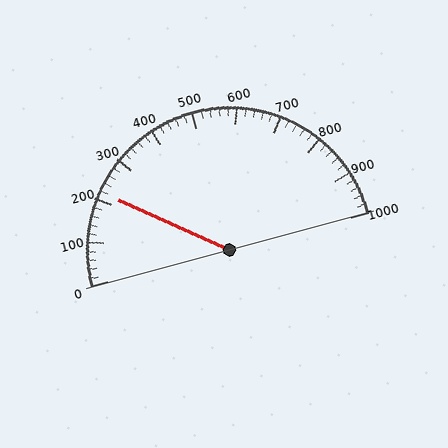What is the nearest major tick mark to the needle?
The nearest major tick mark is 200.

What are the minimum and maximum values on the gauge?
The gauge ranges from 0 to 1000.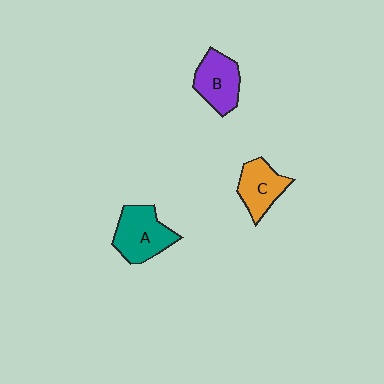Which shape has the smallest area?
Shape C (orange).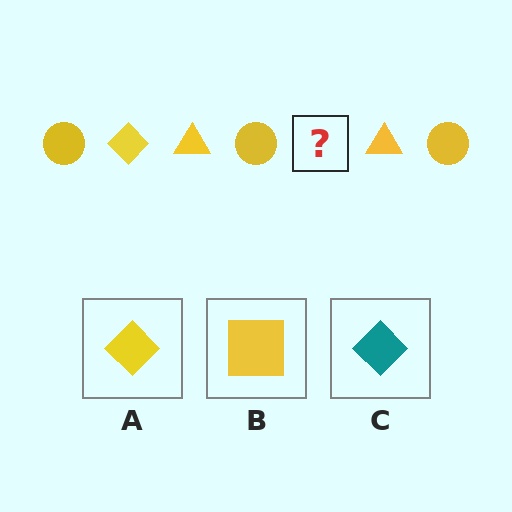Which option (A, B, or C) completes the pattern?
A.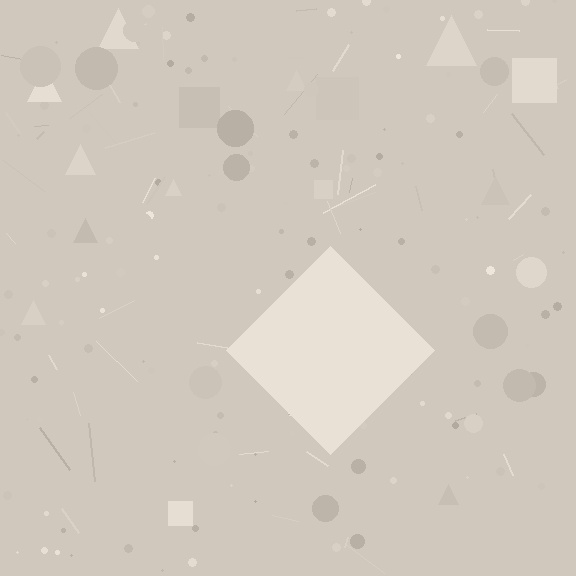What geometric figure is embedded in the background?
A diamond is embedded in the background.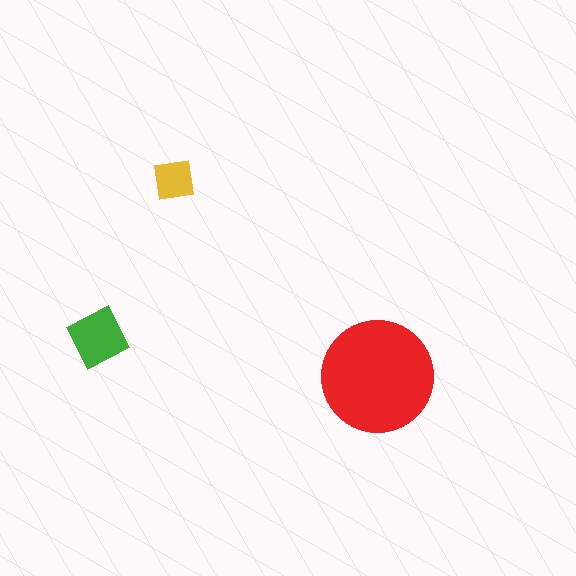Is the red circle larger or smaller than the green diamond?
Larger.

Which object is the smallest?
The yellow square.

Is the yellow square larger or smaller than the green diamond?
Smaller.